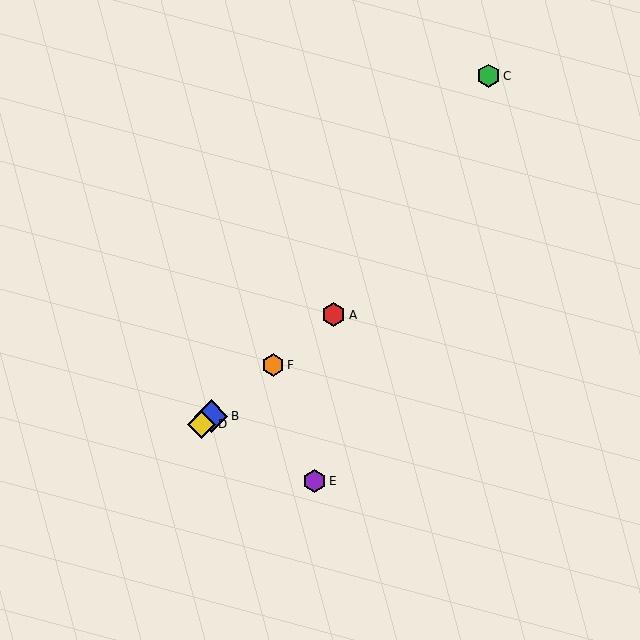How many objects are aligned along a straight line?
4 objects (A, B, D, F) are aligned along a straight line.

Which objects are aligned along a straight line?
Objects A, B, D, F are aligned along a straight line.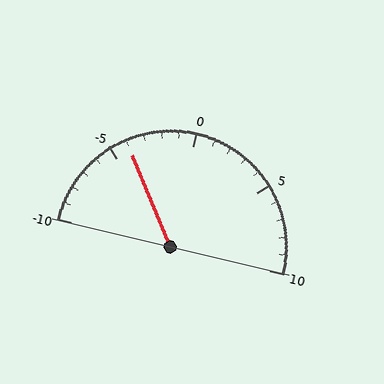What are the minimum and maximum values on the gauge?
The gauge ranges from -10 to 10.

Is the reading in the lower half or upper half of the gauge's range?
The reading is in the lower half of the range (-10 to 10).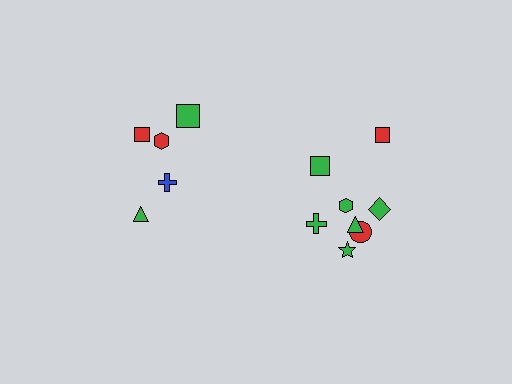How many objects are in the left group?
There are 5 objects.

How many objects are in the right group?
There are 8 objects.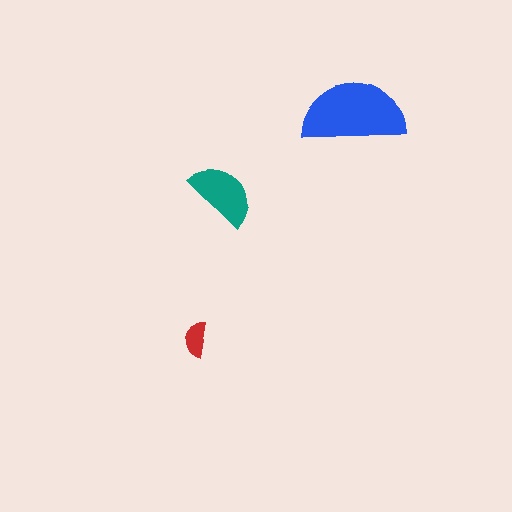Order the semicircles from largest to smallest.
the blue one, the teal one, the red one.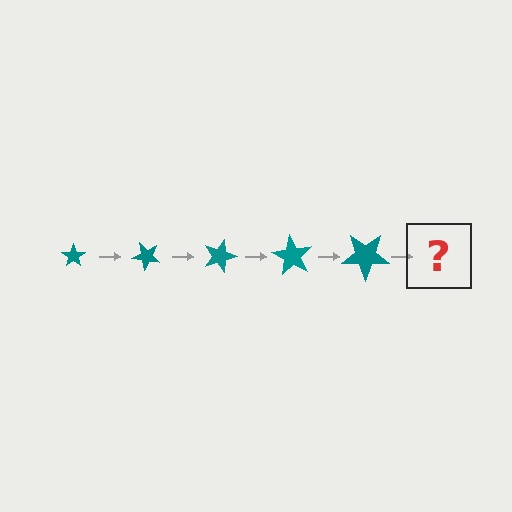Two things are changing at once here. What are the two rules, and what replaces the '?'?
The two rules are that the star grows larger each step and it rotates 45 degrees each step. The '?' should be a star, larger than the previous one and rotated 225 degrees from the start.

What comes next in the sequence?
The next element should be a star, larger than the previous one and rotated 225 degrees from the start.